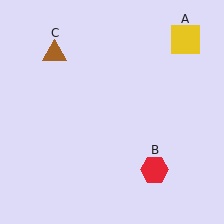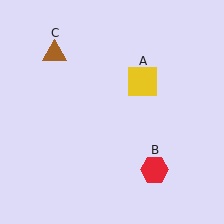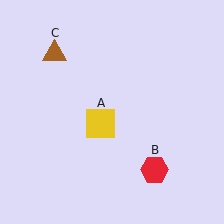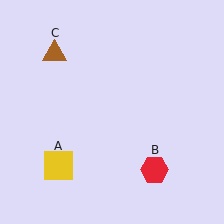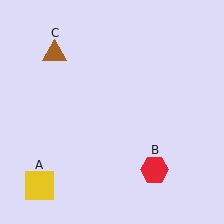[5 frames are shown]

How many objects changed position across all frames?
1 object changed position: yellow square (object A).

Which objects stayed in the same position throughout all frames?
Red hexagon (object B) and brown triangle (object C) remained stationary.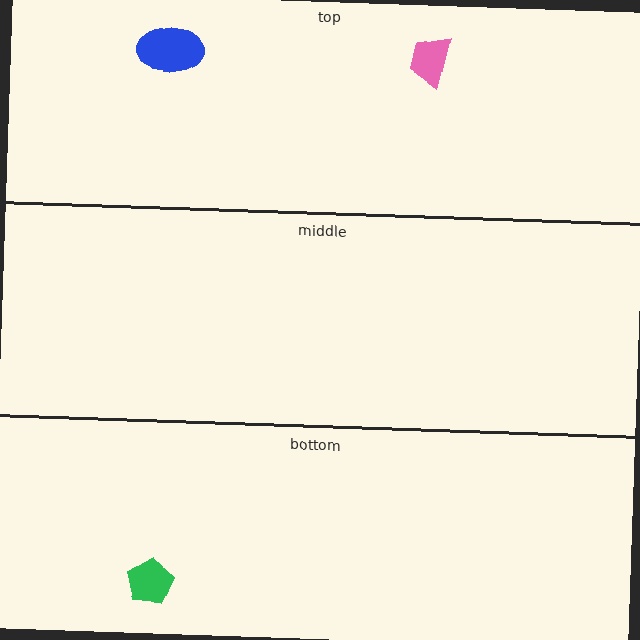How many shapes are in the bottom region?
1.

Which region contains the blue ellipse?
The top region.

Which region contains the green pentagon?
The bottom region.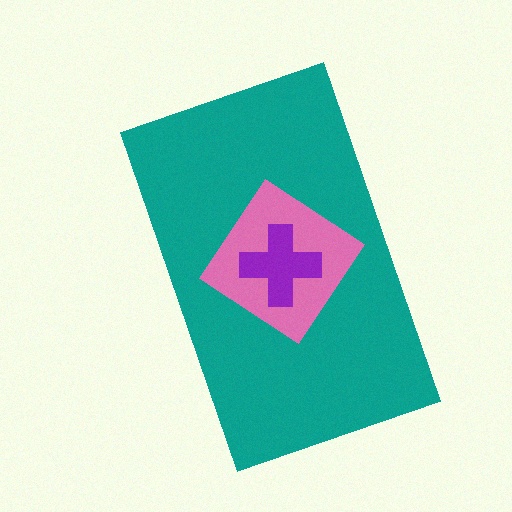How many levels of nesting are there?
3.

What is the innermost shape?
The purple cross.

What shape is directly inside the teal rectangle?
The pink diamond.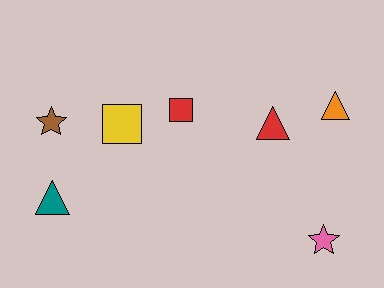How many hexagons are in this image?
There are no hexagons.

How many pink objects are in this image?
There is 1 pink object.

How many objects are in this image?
There are 7 objects.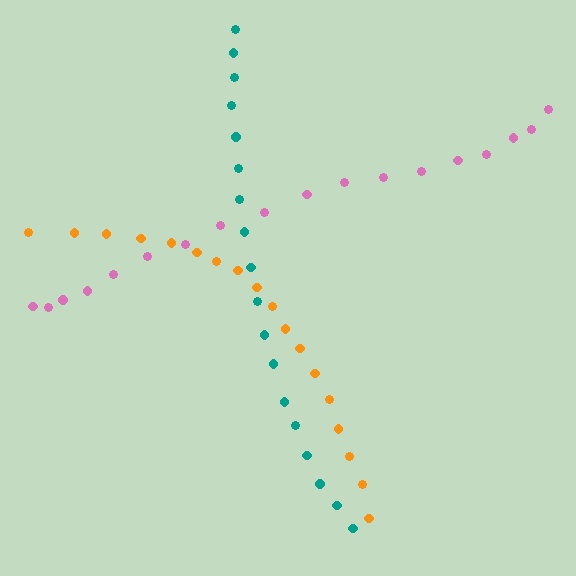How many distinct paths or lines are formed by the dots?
There are 3 distinct paths.